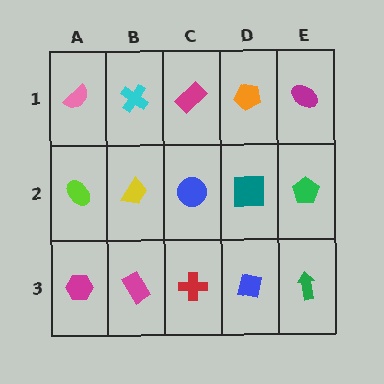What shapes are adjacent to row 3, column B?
A yellow trapezoid (row 2, column B), a magenta hexagon (row 3, column A), a red cross (row 3, column C).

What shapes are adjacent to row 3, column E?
A green pentagon (row 2, column E), a blue square (row 3, column D).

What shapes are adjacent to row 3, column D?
A teal square (row 2, column D), a red cross (row 3, column C), a green arrow (row 3, column E).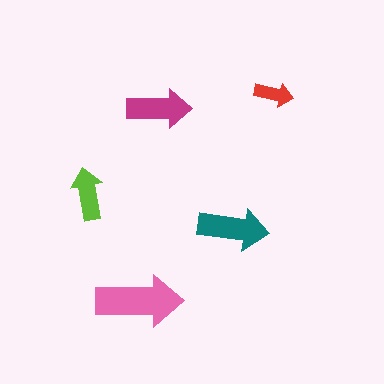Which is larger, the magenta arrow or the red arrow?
The magenta one.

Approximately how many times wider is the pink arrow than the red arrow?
About 2 times wider.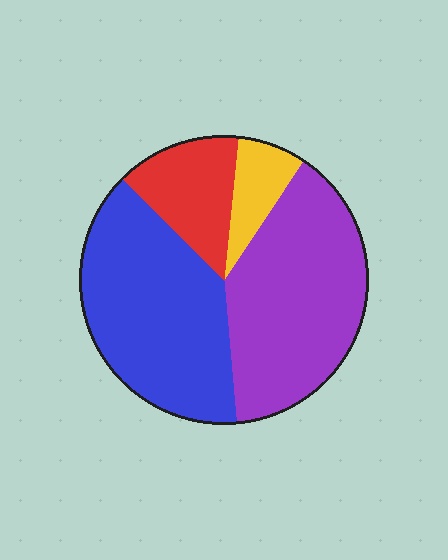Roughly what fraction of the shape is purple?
Purple covers 39% of the shape.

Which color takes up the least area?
Yellow, at roughly 10%.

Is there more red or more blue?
Blue.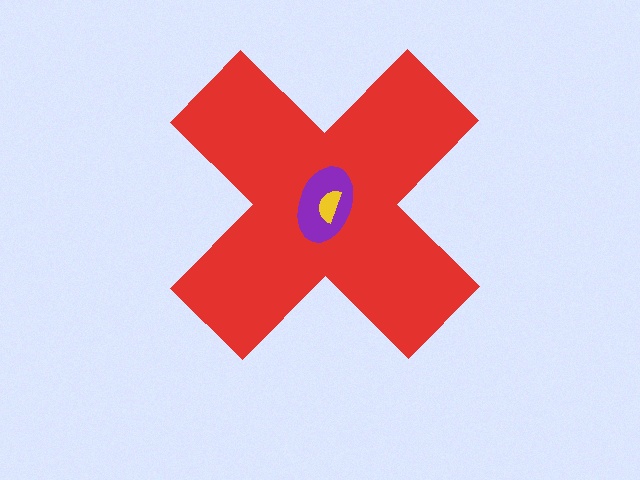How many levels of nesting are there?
3.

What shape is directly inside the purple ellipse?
The yellow semicircle.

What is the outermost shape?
The red cross.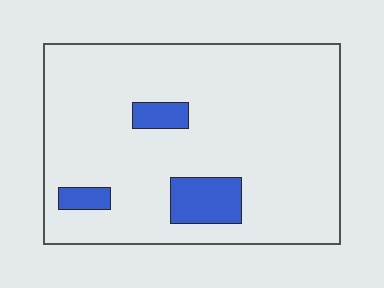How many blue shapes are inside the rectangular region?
3.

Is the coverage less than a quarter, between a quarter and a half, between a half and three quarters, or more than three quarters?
Less than a quarter.